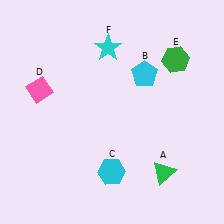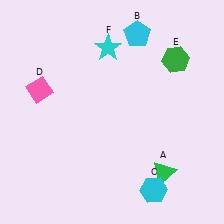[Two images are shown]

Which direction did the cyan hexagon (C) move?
The cyan hexagon (C) moved right.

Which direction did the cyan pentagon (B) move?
The cyan pentagon (B) moved up.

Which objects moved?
The objects that moved are: the cyan pentagon (B), the cyan hexagon (C).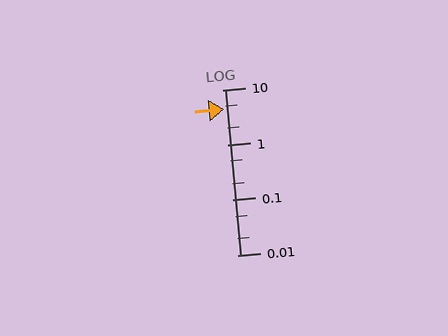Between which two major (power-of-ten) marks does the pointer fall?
The pointer is between 1 and 10.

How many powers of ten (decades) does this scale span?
The scale spans 3 decades, from 0.01 to 10.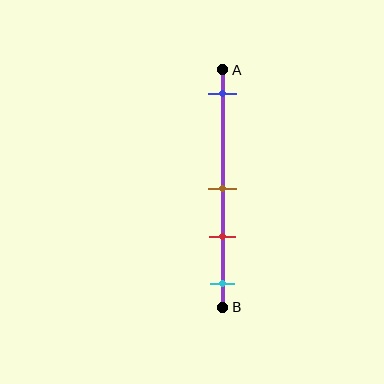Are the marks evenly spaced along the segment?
No, the marks are not evenly spaced.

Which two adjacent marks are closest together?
The brown and red marks are the closest adjacent pair.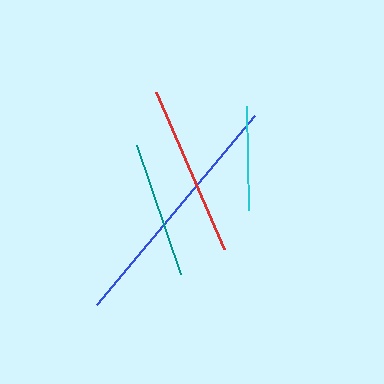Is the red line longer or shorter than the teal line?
The red line is longer than the teal line.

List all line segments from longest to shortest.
From longest to shortest: blue, red, teal, cyan.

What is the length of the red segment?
The red segment is approximately 171 pixels long.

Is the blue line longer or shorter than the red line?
The blue line is longer than the red line.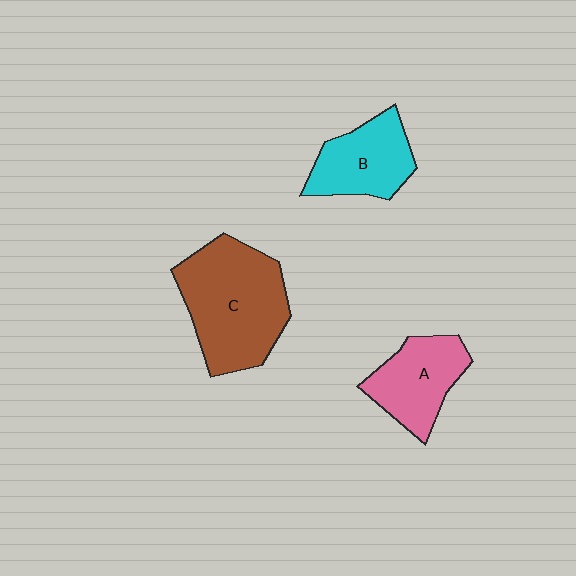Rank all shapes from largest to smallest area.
From largest to smallest: C (brown), A (pink), B (cyan).